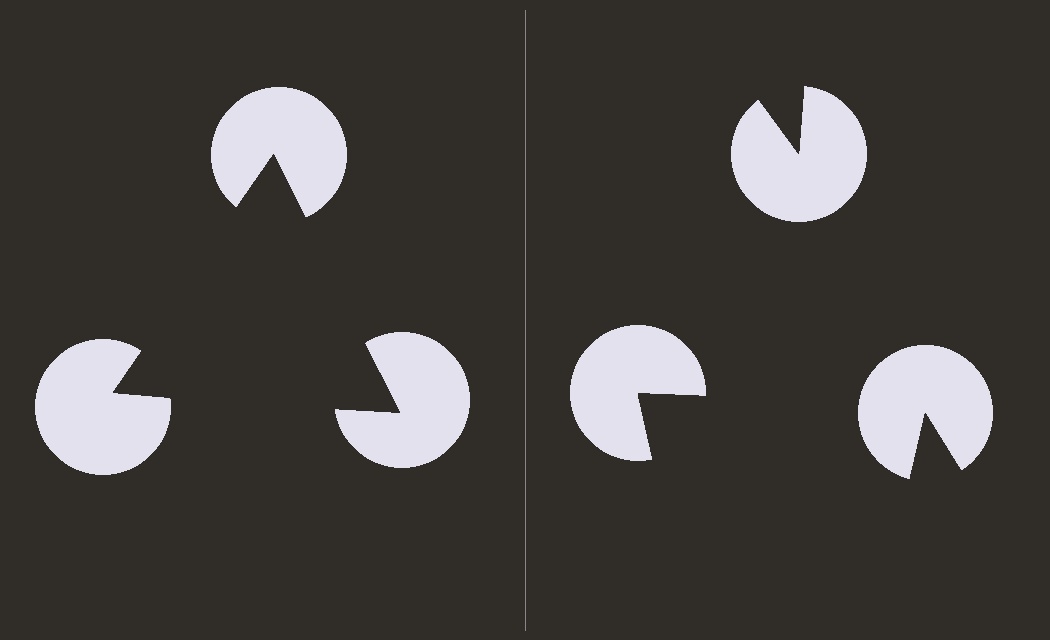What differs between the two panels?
The pac-man discs are positioned identically on both sides; only the wedge orientations differ. On the left they align to a triangle; on the right they are misaligned.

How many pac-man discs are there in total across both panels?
6 — 3 on each side.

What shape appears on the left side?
An illusory triangle.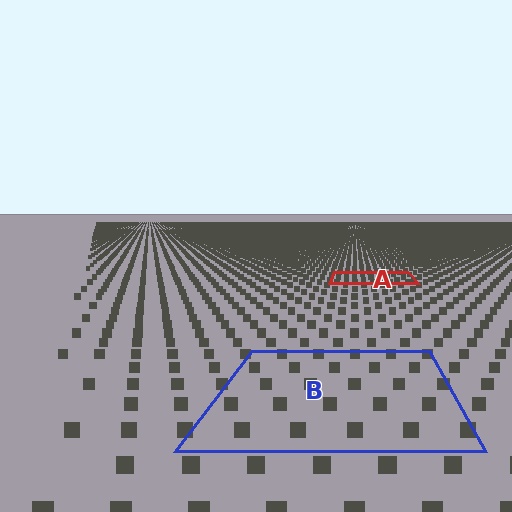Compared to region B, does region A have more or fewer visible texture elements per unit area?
Region A has more texture elements per unit area — they are packed more densely because it is farther away.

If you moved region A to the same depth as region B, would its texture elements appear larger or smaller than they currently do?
They would appear larger. At a closer depth, the same texture elements are projected at a bigger on-screen size.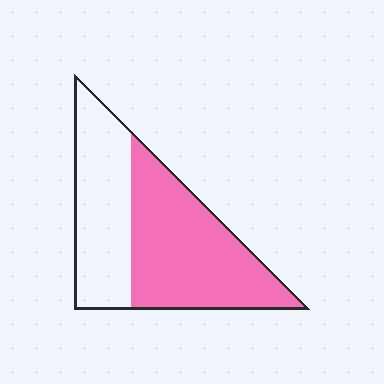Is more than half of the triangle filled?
Yes.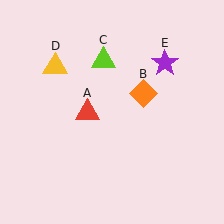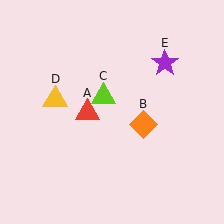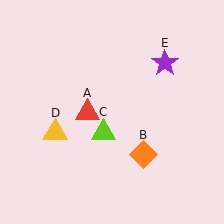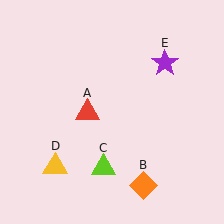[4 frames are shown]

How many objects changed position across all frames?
3 objects changed position: orange diamond (object B), lime triangle (object C), yellow triangle (object D).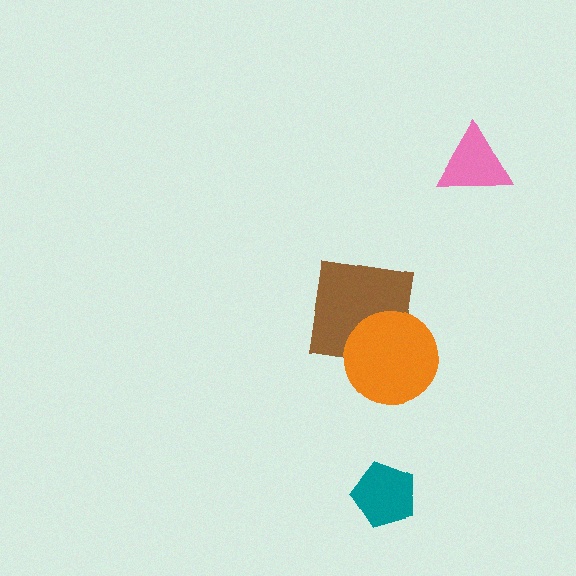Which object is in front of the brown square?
The orange circle is in front of the brown square.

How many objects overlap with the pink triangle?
0 objects overlap with the pink triangle.